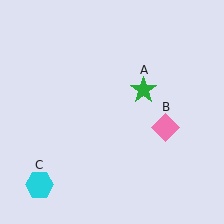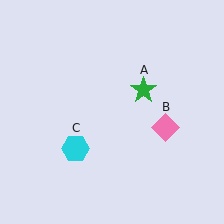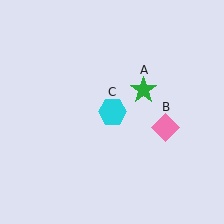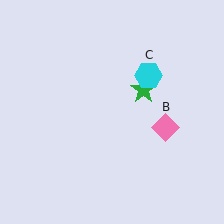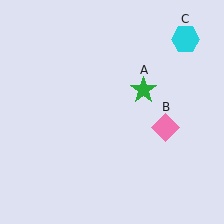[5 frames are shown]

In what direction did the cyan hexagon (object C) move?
The cyan hexagon (object C) moved up and to the right.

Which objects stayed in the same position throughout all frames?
Green star (object A) and pink diamond (object B) remained stationary.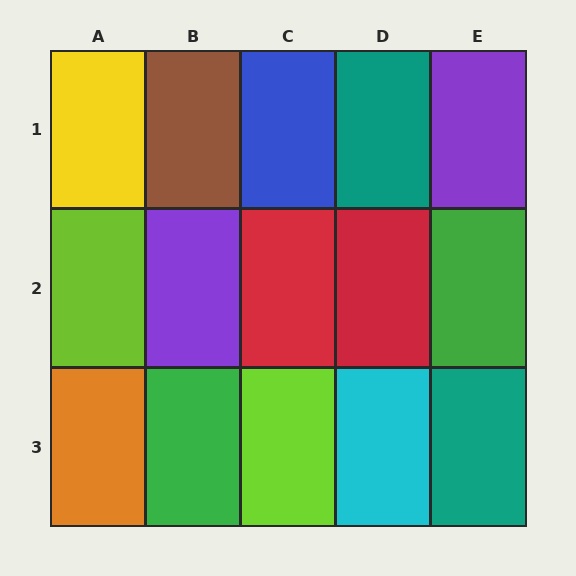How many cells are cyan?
1 cell is cyan.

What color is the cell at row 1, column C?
Blue.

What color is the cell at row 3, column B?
Green.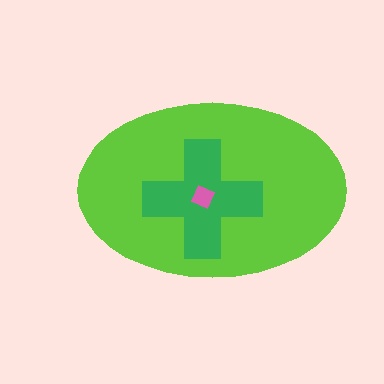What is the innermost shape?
The pink diamond.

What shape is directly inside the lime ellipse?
The green cross.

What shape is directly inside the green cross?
The pink diamond.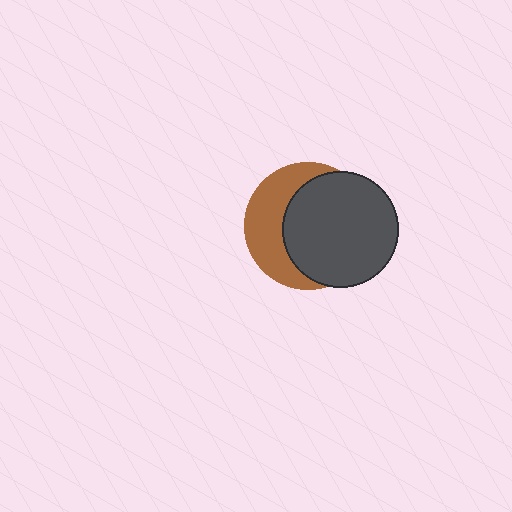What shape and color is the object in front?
The object in front is a dark gray circle.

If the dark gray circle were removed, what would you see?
You would see the complete brown circle.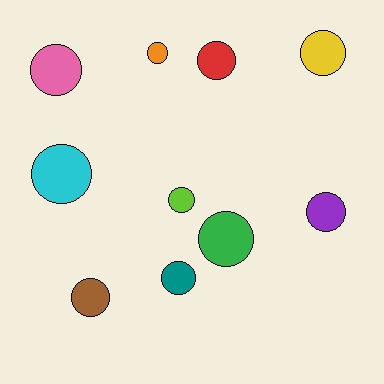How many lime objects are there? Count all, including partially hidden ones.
There is 1 lime object.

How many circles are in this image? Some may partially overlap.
There are 10 circles.